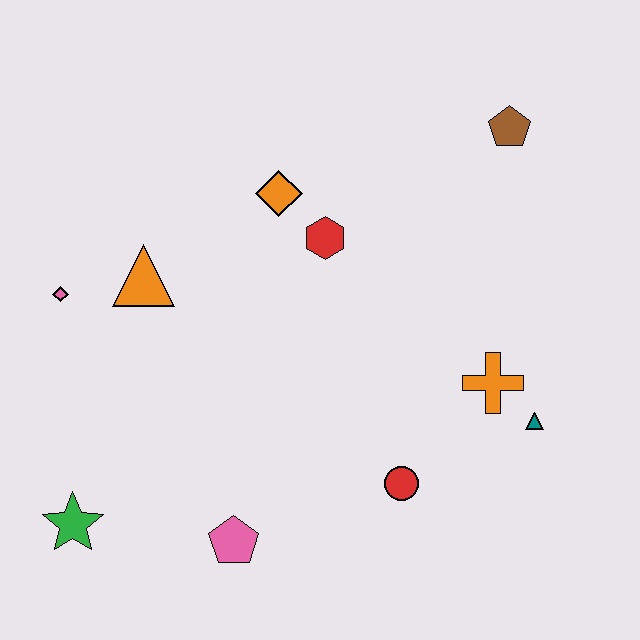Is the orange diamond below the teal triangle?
No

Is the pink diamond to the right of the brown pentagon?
No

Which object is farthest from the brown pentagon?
The green star is farthest from the brown pentagon.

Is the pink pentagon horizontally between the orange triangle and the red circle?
Yes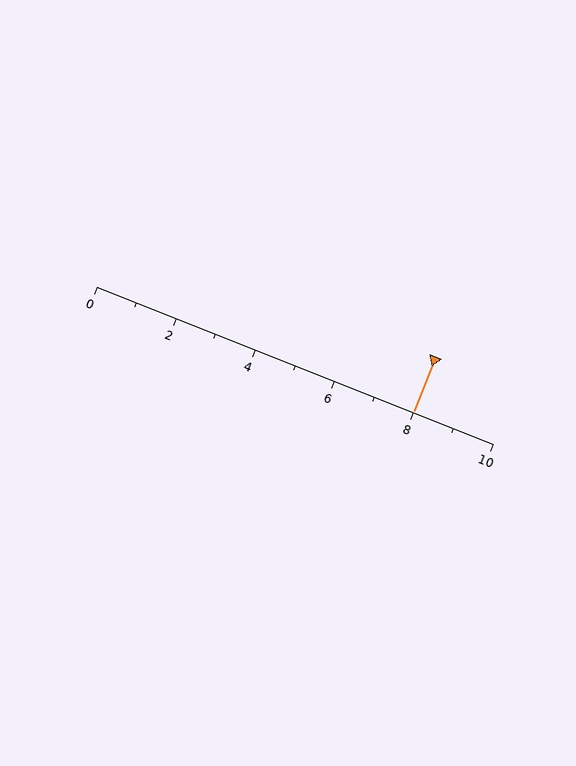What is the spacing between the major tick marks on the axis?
The major ticks are spaced 2 apart.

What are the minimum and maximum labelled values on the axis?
The axis runs from 0 to 10.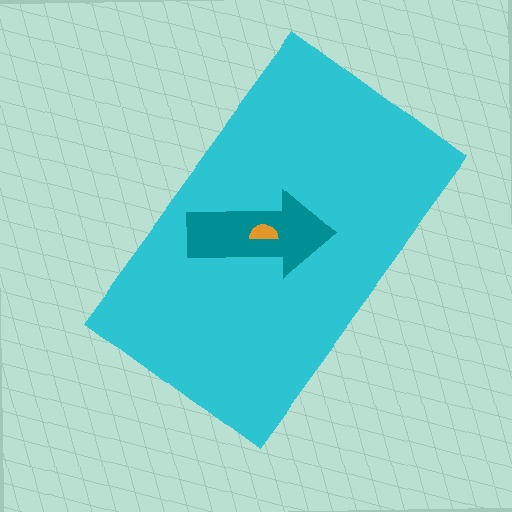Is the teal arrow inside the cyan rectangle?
Yes.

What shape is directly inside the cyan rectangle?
The teal arrow.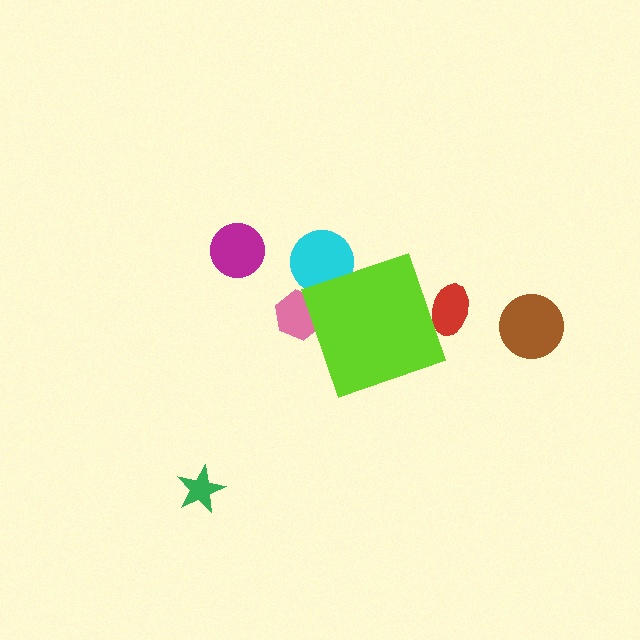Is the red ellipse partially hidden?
Yes, the red ellipse is partially hidden behind the lime diamond.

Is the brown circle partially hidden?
No, the brown circle is fully visible.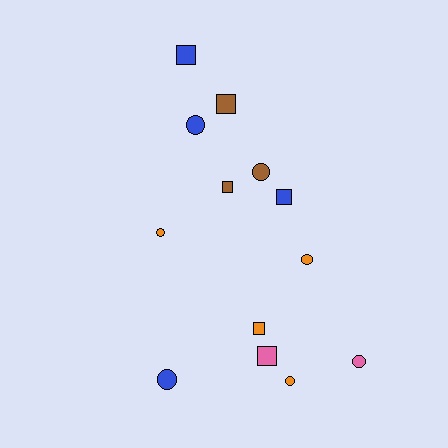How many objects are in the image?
There are 13 objects.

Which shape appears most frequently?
Circle, with 7 objects.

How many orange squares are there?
There is 1 orange square.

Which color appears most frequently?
Blue, with 4 objects.